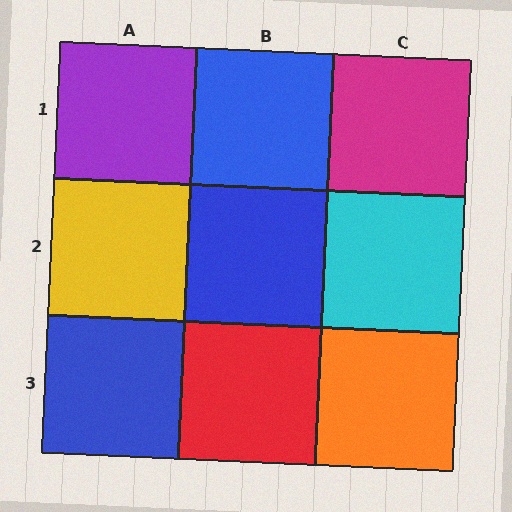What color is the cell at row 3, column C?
Orange.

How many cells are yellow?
1 cell is yellow.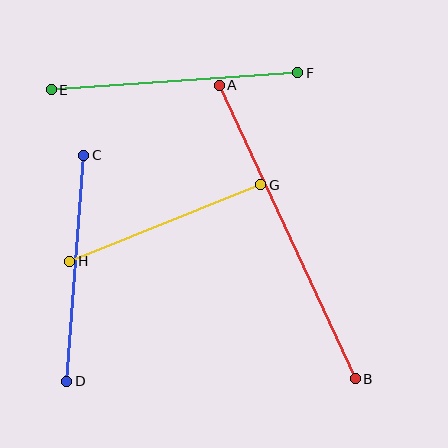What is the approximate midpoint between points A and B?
The midpoint is at approximately (287, 232) pixels.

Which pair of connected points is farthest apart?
Points A and B are farthest apart.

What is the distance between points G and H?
The distance is approximately 206 pixels.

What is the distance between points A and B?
The distance is approximately 324 pixels.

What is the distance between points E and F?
The distance is approximately 247 pixels.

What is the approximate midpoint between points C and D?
The midpoint is at approximately (75, 268) pixels.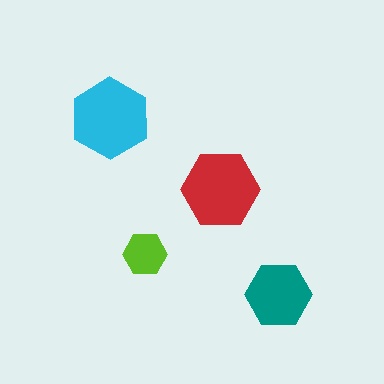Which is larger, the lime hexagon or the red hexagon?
The red one.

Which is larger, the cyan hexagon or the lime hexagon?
The cyan one.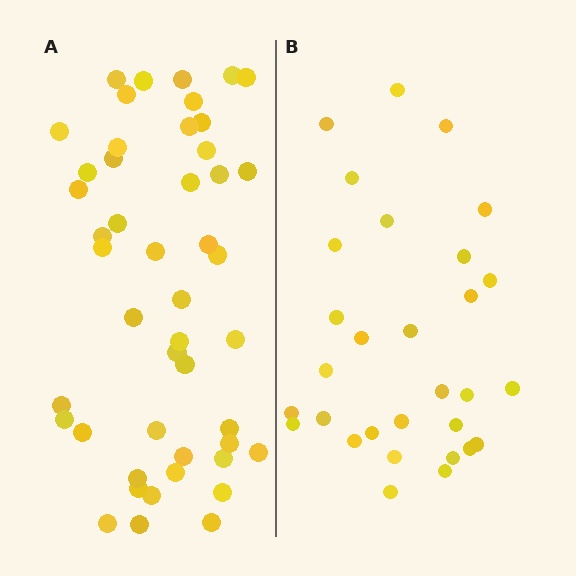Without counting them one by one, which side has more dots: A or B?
Region A (the left region) has more dots.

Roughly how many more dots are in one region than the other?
Region A has approximately 15 more dots than region B.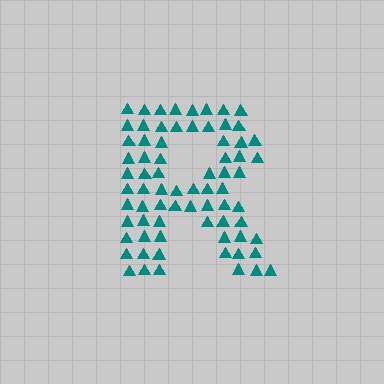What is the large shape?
The large shape is the letter R.